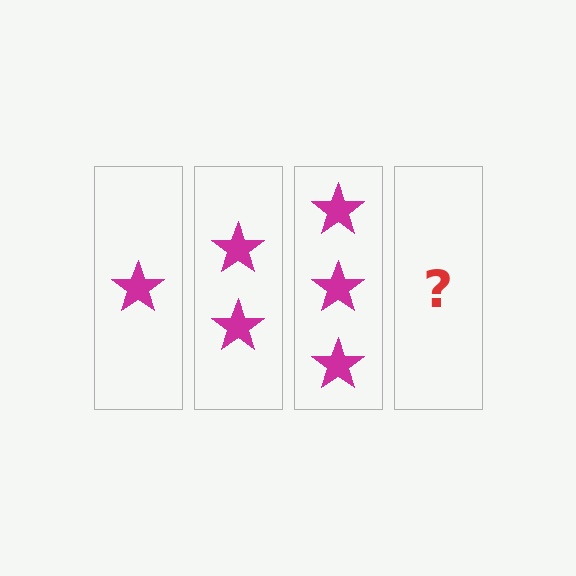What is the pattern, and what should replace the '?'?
The pattern is that each step adds one more star. The '?' should be 4 stars.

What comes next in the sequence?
The next element should be 4 stars.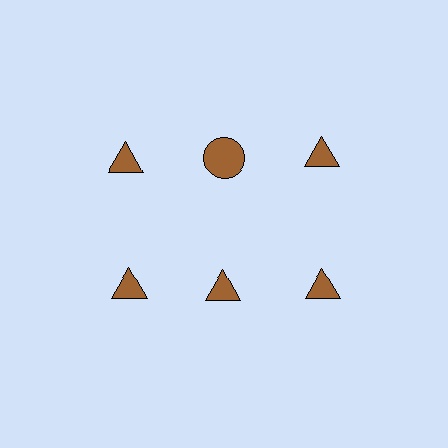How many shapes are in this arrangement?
There are 6 shapes arranged in a grid pattern.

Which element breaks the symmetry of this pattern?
The brown circle in the top row, second from left column breaks the symmetry. All other shapes are brown triangles.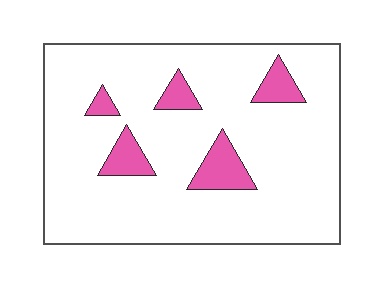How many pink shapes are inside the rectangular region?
5.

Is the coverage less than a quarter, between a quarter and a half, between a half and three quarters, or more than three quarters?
Less than a quarter.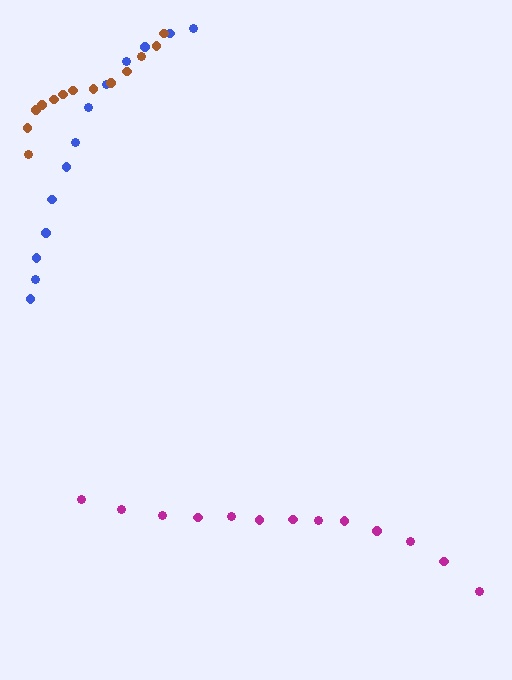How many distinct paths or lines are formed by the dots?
There are 3 distinct paths.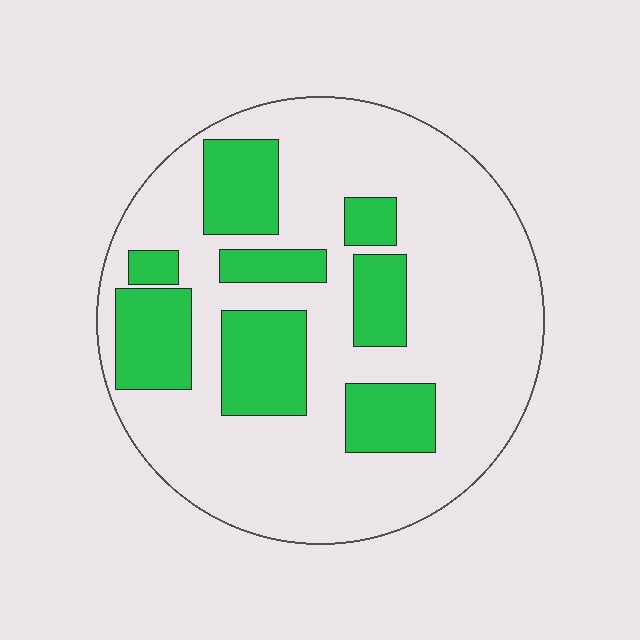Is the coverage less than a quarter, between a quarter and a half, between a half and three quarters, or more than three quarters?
Between a quarter and a half.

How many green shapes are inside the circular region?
8.